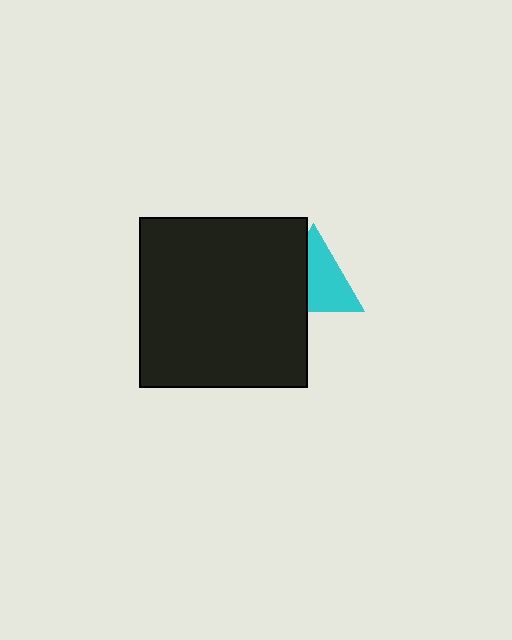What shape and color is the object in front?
The object in front is a black rectangle.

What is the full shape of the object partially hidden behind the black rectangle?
The partially hidden object is a cyan triangle.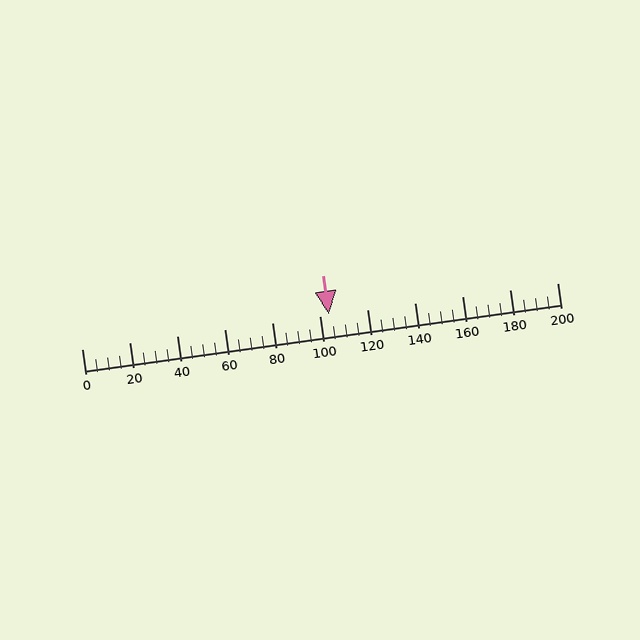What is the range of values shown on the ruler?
The ruler shows values from 0 to 200.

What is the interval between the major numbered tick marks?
The major tick marks are spaced 20 units apart.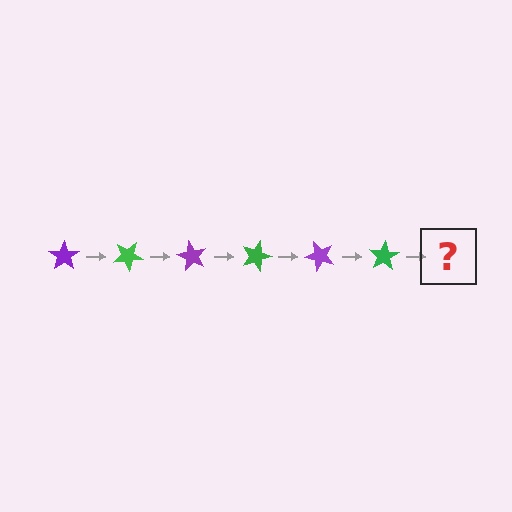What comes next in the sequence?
The next element should be a purple star, rotated 180 degrees from the start.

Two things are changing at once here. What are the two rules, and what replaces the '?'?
The two rules are that it rotates 30 degrees each step and the color cycles through purple and green. The '?' should be a purple star, rotated 180 degrees from the start.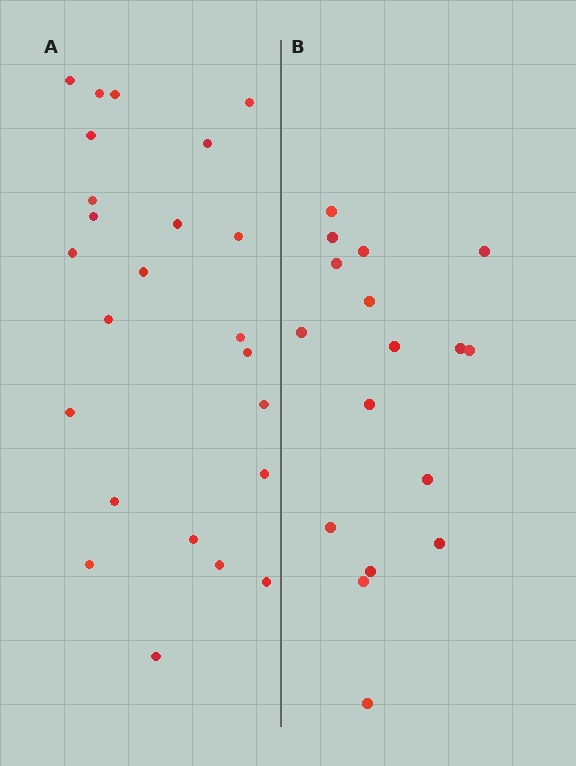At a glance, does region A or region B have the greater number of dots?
Region A (the left region) has more dots.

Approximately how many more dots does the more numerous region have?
Region A has roughly 8 or so more dots than region B.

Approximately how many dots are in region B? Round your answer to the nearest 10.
About 20 dots. (The exact count is 17, which rounds to 20.)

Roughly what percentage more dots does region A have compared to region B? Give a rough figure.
About 40% more.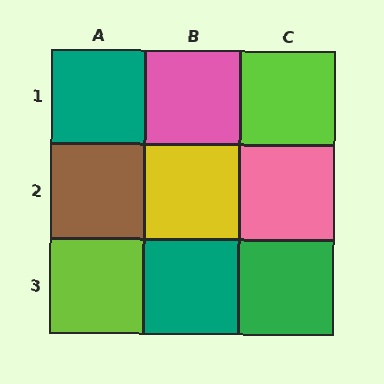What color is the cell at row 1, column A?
Teal.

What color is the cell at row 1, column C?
Lime.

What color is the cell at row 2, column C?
Pink.